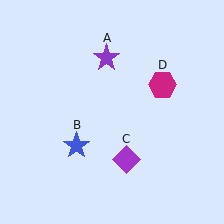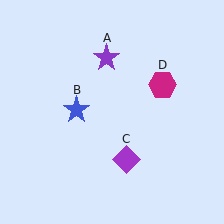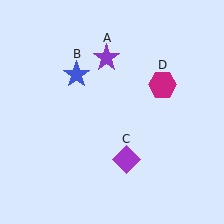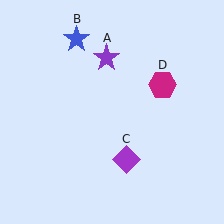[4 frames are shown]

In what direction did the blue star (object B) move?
The blue star (object B) moved up.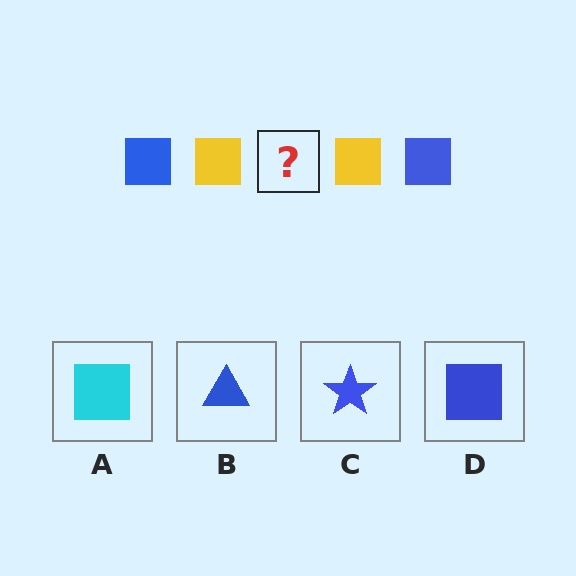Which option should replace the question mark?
Option D.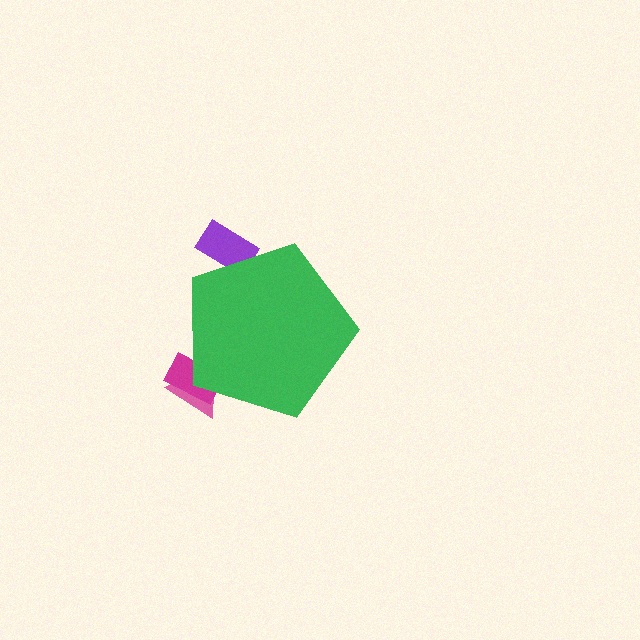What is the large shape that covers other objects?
A green pentagon.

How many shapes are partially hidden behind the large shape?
3 shapes are partially hidden.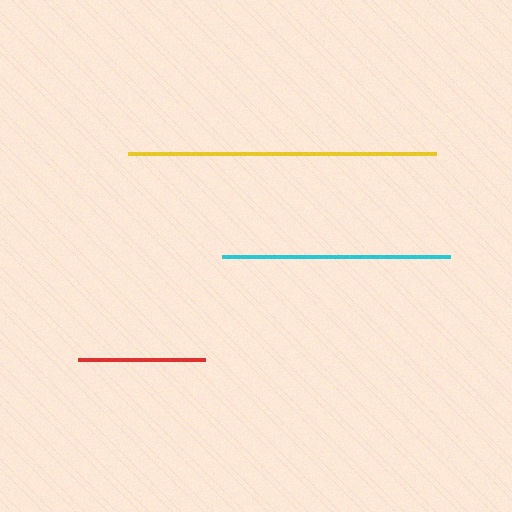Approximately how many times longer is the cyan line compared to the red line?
The cyan line is approximately 1.8 times the length of the red line.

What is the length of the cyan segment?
The cyan segment is approximately 228 pixels long.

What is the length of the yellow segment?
The yellow segment is approximately 308 pixels long.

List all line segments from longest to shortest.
From longest to shortest: yellow, cyan, red.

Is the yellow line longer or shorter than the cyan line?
The yellow line is longer than the cyan line.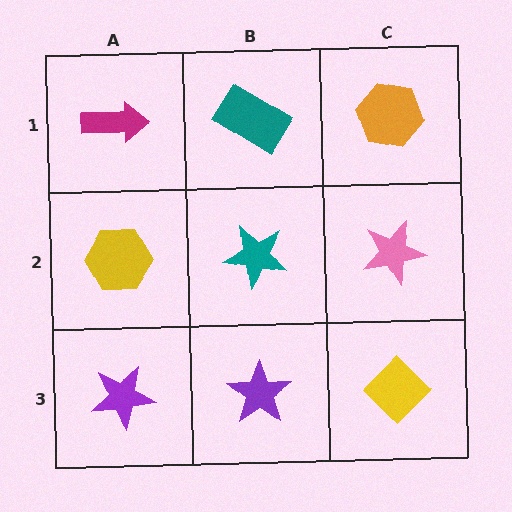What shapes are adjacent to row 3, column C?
A pink star (row 2, column C), a purple star (row 3, column B).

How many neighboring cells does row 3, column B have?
3.